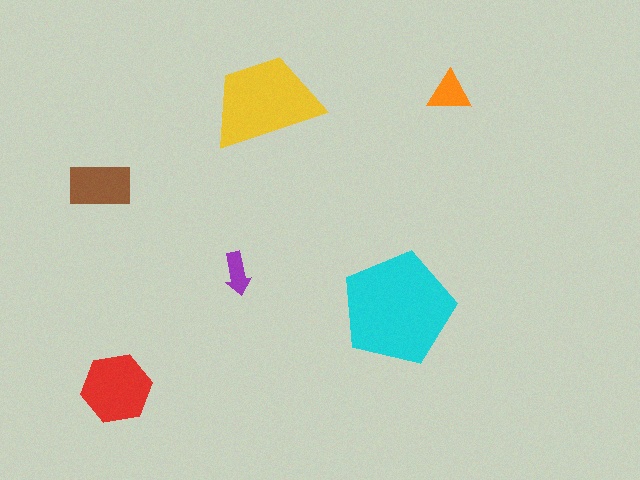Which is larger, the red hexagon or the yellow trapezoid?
The yellow trapezoid.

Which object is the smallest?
The purple arrow.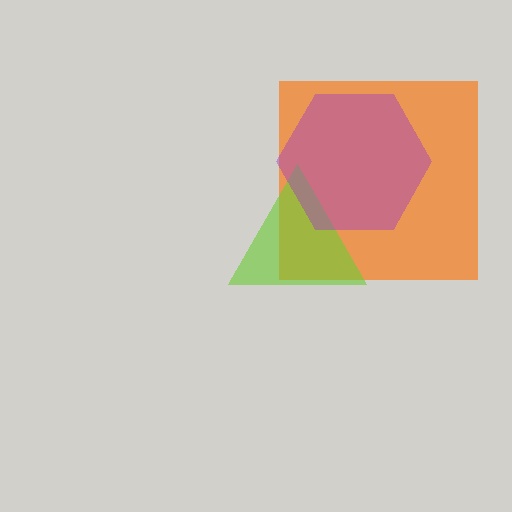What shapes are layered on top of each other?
The layered shapes are: an orange square, a lime triangle, a purple hexagon.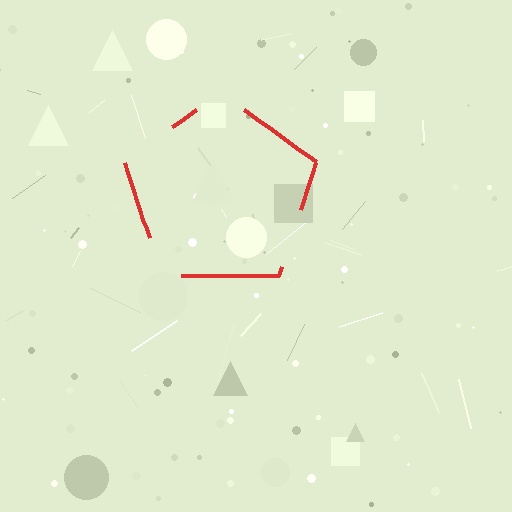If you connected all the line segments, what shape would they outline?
They would outline a pentagon.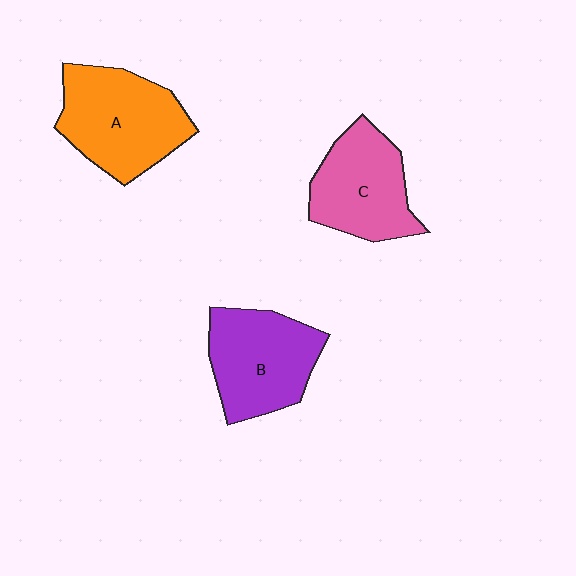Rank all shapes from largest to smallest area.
From largest to smallest: A (orange), B (purple), C (pink).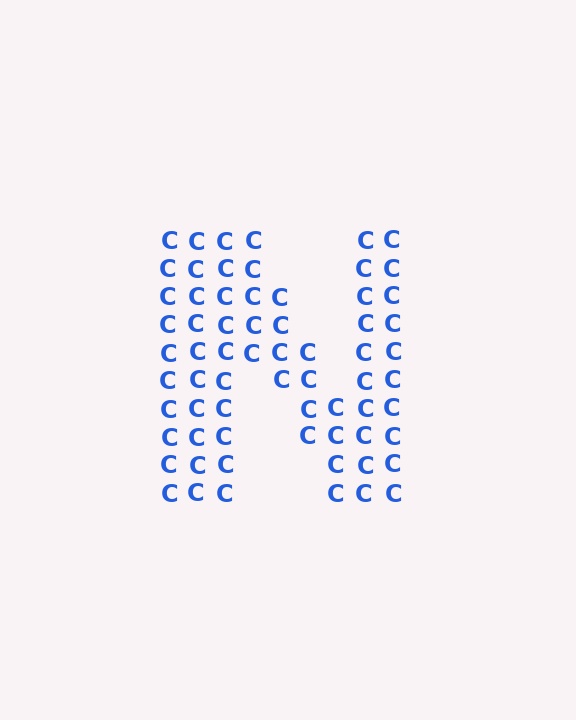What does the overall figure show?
The overall figure shows the letter N.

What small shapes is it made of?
It is made of small letter C's.